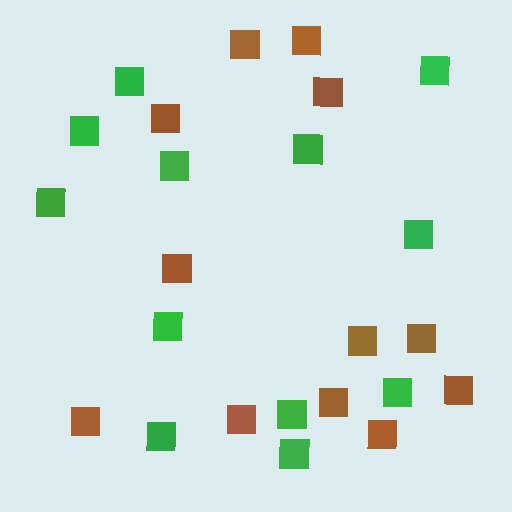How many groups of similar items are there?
There are 2 groups: one group of brown squares (12) and one group of green squares (12).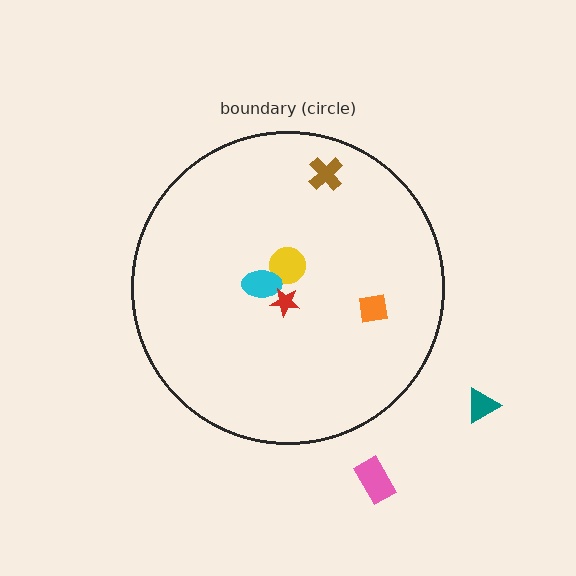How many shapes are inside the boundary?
5 inside, 2 outside.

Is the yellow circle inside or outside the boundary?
Inside.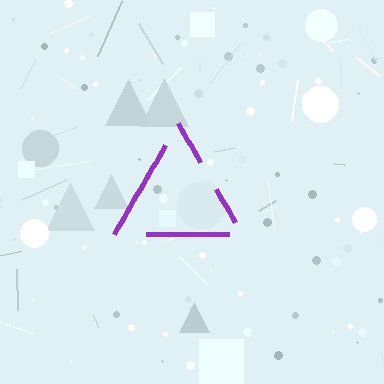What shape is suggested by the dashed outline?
The dashed outline suggests a triangle.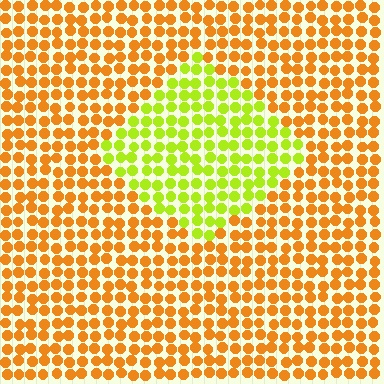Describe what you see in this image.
The image is filled with small orange elements in a uniform arrangement. A diamond-shaped region is visible where the elements are tinted to a slightly different hue, forming a subtle color boundary.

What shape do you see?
I see a diamond.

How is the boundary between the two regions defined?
The boundary is defined purely by a slight shift in hue (about 48 degrees). Spacing, size, and orientation are identical on both sides.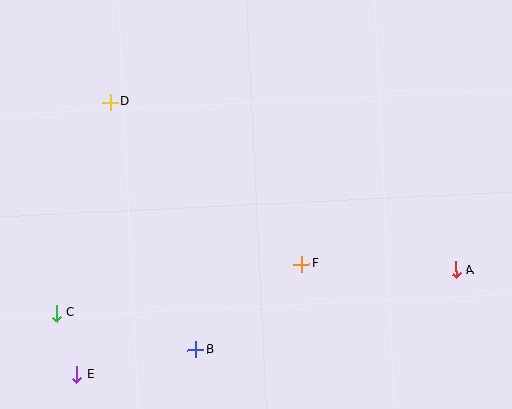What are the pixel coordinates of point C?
Point C is at (56, 313).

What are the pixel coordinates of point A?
Point A is at (456, 270).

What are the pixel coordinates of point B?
Point B is at (196, 350).